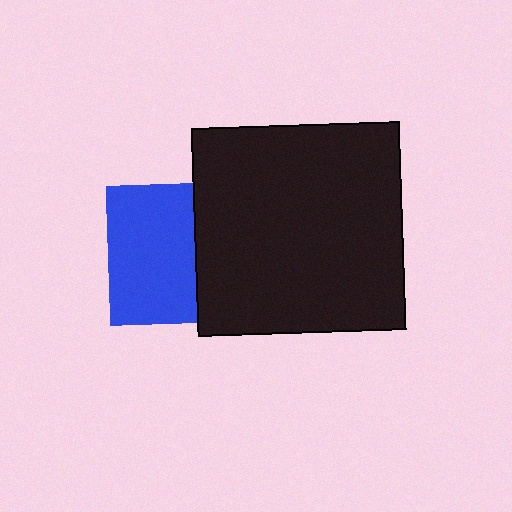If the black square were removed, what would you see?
You would see the complete blue square.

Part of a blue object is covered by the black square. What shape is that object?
It is a square.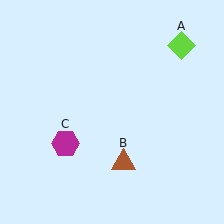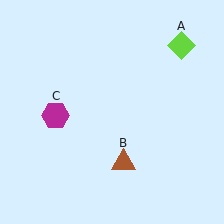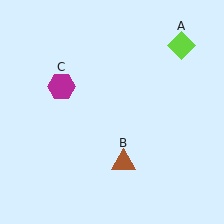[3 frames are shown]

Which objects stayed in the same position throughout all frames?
Lime diamond (object A) and brown triangle (object B) remained stationary.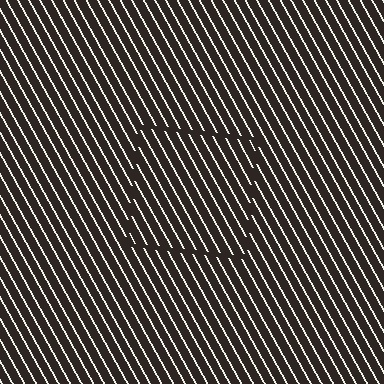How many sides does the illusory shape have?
4 sides — the line-ends trace a square.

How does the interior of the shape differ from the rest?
The interior of the shape contains the same grating, shifted by half a period — the contour is defined by the phase discontinuity where line-ends from the inner and outer gratings abut.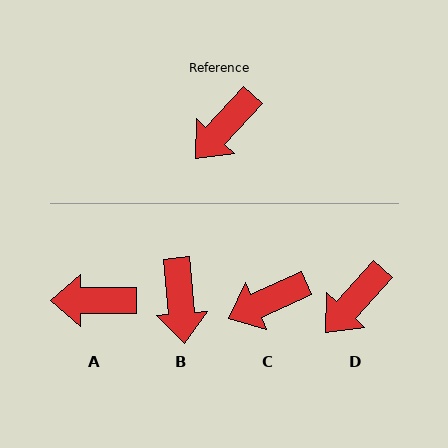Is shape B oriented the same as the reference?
No, it is off by about 47 degrees.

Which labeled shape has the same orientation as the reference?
D.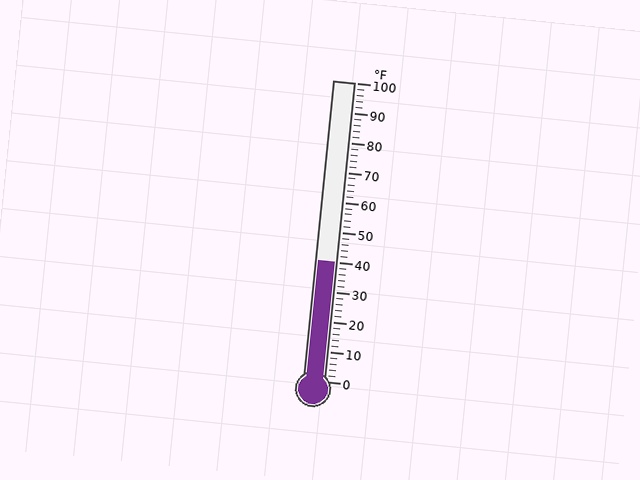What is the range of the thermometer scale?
The thermometer scale ranges from 0°F to 100°F.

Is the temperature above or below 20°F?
The temperature is above 20°F.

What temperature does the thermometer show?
The thermometer shows approximately 40°F.